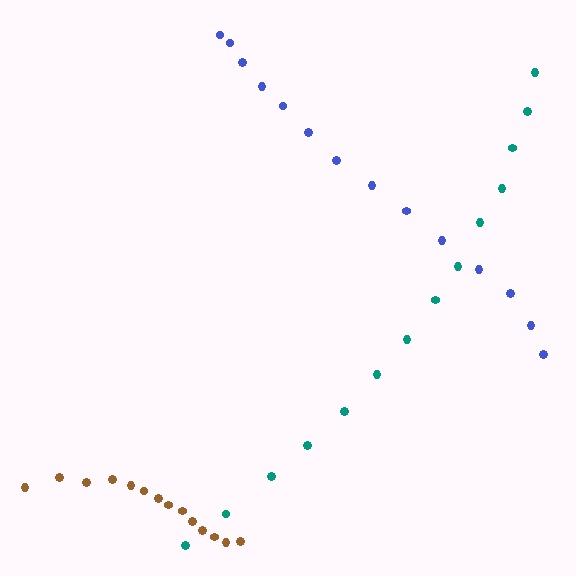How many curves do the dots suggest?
There are 3 distinct paths.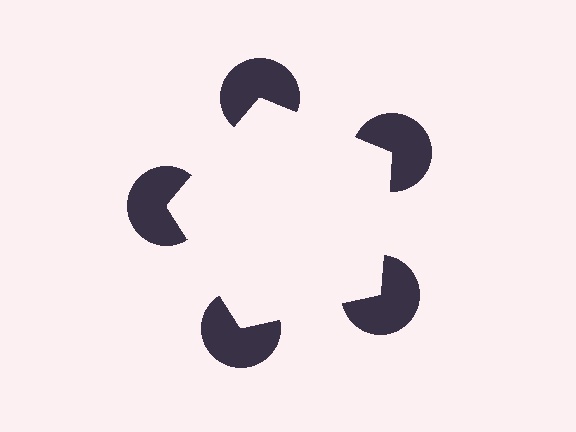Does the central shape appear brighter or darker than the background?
It typically appears slightly brighter than the background, even though no actual brightness change is drawn.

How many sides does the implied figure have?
5 sides.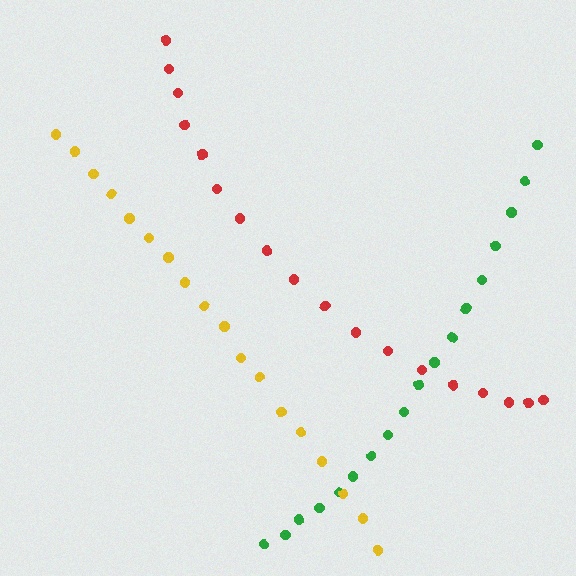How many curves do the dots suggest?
There are 3 distinct paths.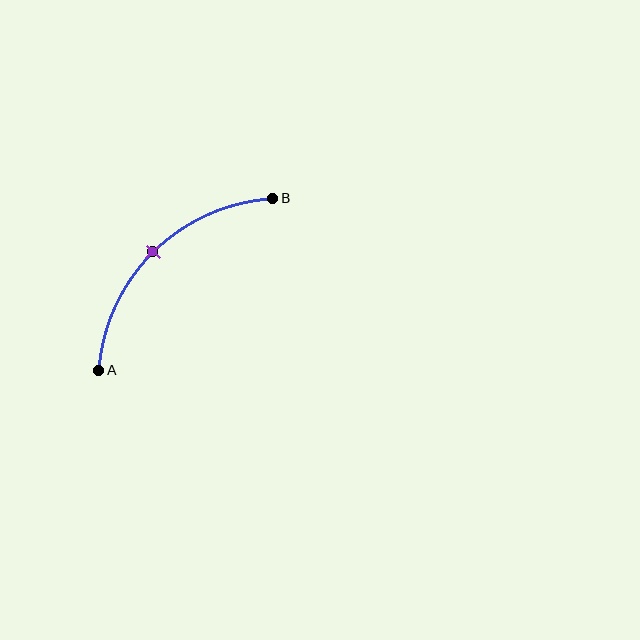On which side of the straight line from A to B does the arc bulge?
The arc bulges above and to the left of the straight line connecting A and B.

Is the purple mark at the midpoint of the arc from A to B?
Yes. The purple mark lies on the arc at equal arc-length from both A and B — it is the arc midpoint.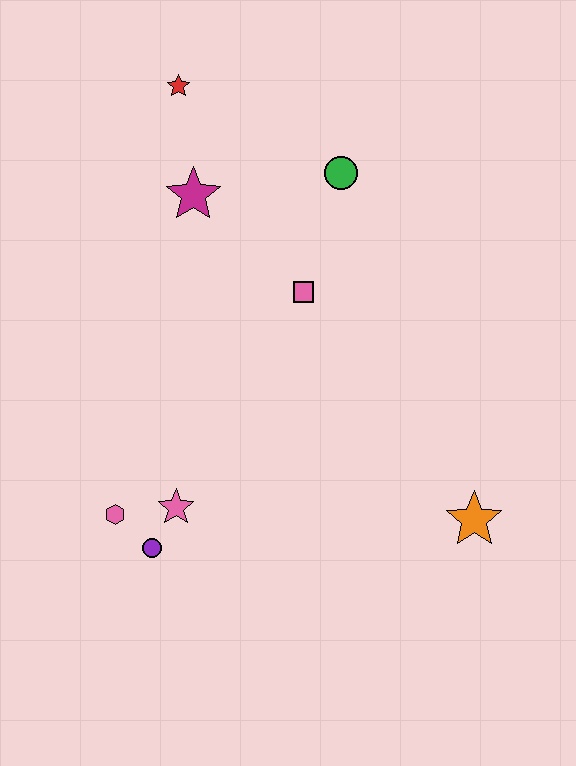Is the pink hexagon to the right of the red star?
No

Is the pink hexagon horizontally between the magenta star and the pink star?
No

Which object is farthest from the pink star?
The red star is farthest from the pink star.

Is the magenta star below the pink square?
No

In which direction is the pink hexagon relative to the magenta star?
The pink hexagon is below the magenta star.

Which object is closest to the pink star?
The purple circle is closest to the pink star.